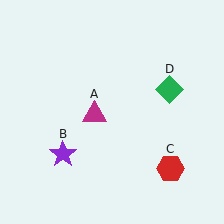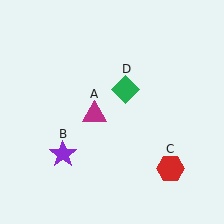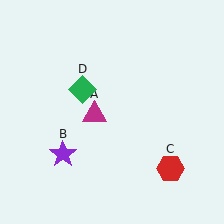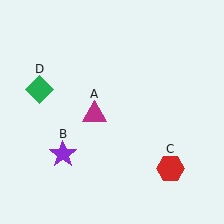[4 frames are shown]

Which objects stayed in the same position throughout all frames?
Magenta triangle (object A) and purple star (object B) and red hexagon (object C) remained stationary.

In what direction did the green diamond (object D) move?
The green diamond (object D) moved left.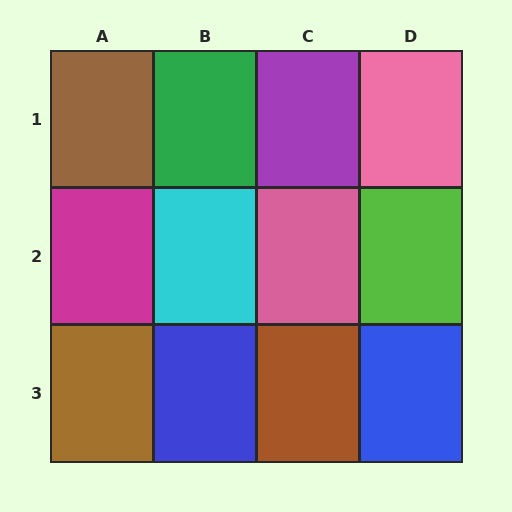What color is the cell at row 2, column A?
Magenta.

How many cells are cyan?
1 cell is cyan.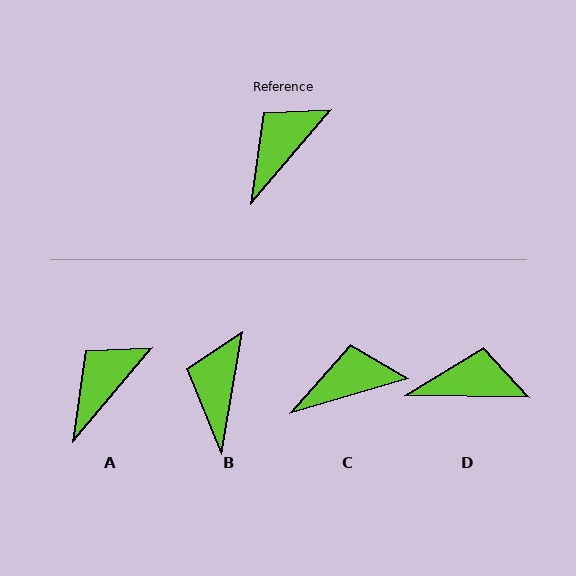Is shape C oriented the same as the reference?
No, it is off by about 34 degrees.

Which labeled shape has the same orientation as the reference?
A.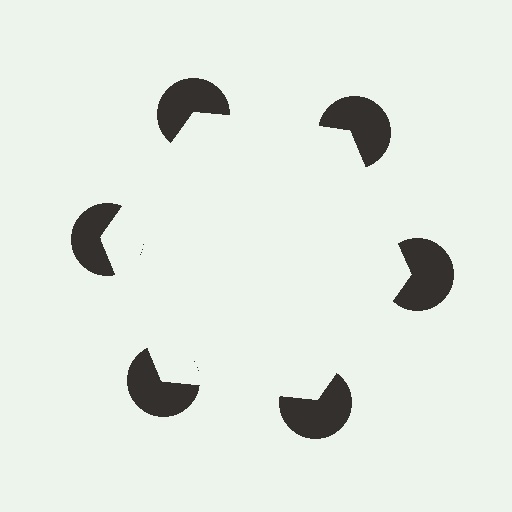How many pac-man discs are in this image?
There are 6 — one at each vertex of the illusory hexagon.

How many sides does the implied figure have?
6 sides.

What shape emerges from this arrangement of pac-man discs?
An illusory hexagon — its edges are inferred from the aligned wedge cuts in the pac-man discs, not physically drawn.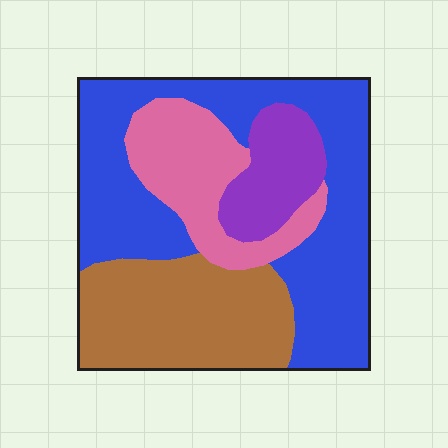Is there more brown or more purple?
Brown.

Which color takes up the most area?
Blue, at roughly 45%.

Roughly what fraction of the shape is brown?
Brown covers roughly 25% of the shape.